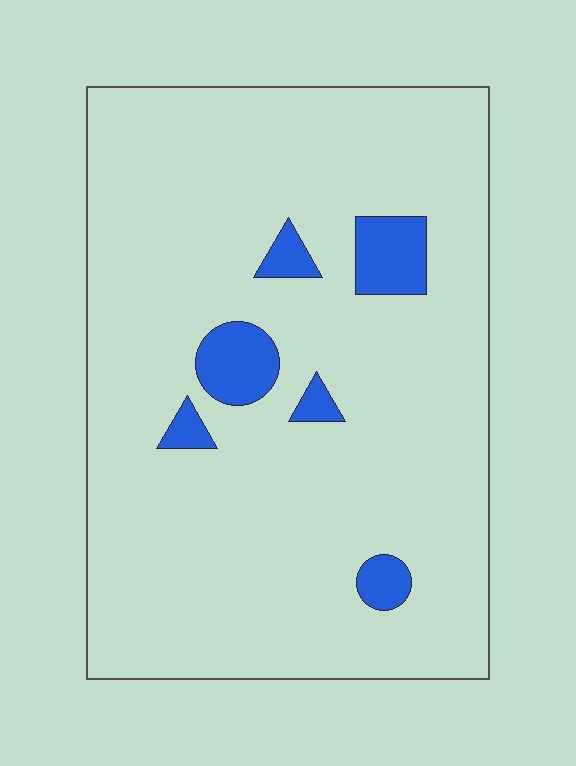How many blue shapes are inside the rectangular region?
6.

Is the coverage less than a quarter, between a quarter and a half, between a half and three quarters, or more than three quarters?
Less than a quarter.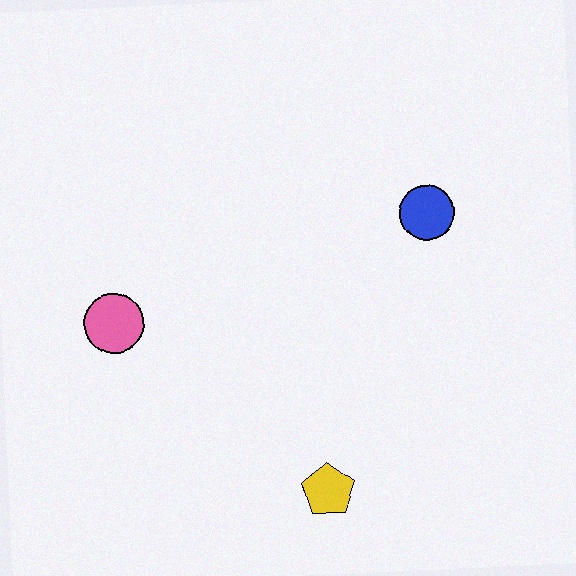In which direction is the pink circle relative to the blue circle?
The pink circle is to the left of the blue circle.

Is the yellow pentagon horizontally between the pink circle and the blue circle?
Yes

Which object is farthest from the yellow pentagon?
The blue circle is farthest from the yellow pentagon.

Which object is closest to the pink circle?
The yellow pentagon is closest to the pink circle.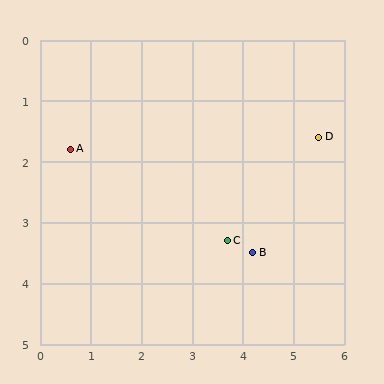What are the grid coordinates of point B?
Point B is at approximately (4.2, 3.5).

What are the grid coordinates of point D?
Point D is at approximately (5.5, 1.6).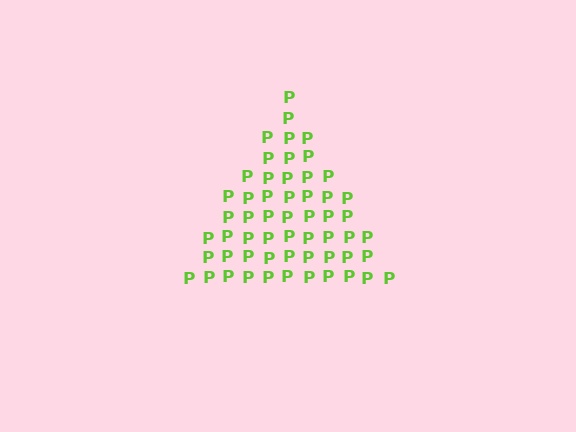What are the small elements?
The small elements are letter P's.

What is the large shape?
The large shape is a triangle.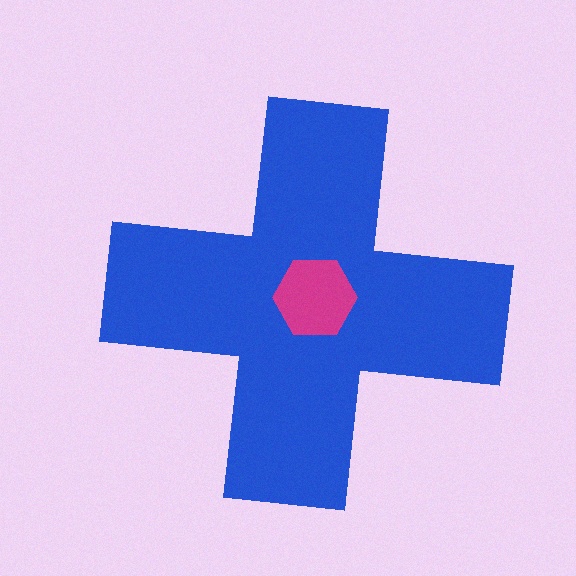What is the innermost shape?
The magenta hexagon.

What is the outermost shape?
The blue cross.